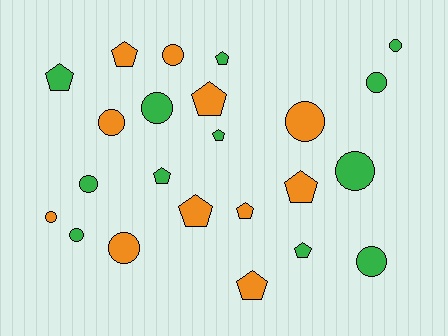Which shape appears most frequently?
Circle, with 12 objects.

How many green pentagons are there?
There are 5 green pentagons.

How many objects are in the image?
There are 23 objects.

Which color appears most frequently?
Green, with 12 objects.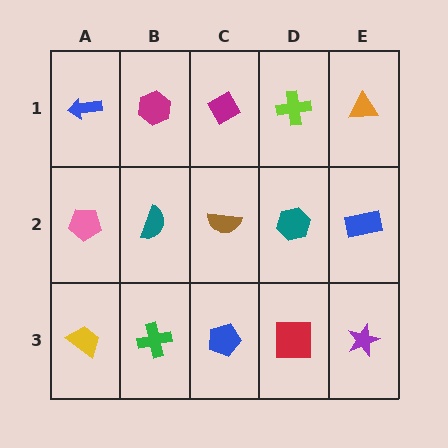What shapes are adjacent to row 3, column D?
A teal hexagon (row 2, column D), a blue pentagon (row 3, column C), a purple star (row 3, column E).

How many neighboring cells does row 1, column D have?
3.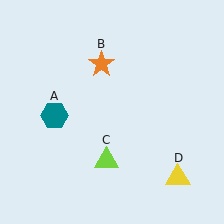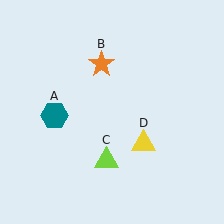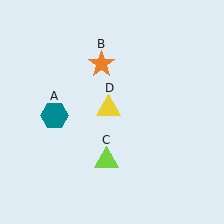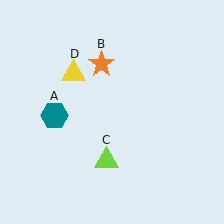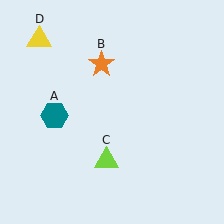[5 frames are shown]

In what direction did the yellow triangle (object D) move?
The yellow triangle (object D) moved up and to the left.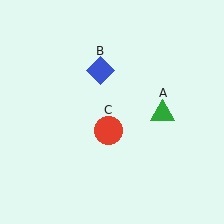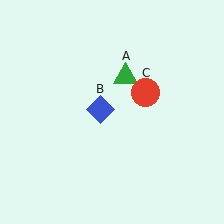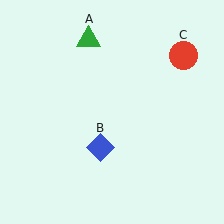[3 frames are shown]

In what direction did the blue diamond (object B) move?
The blue diamond (object B) moved down.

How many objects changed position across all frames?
3 objects changed position: green triangle (object A), blue diamond (object B), red circle (object C).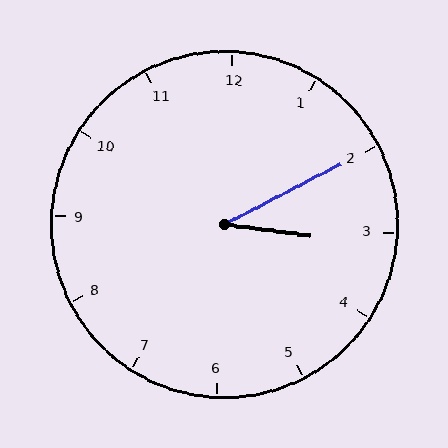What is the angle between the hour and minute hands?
Approximately 35 degrees.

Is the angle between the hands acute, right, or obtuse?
It is acute.